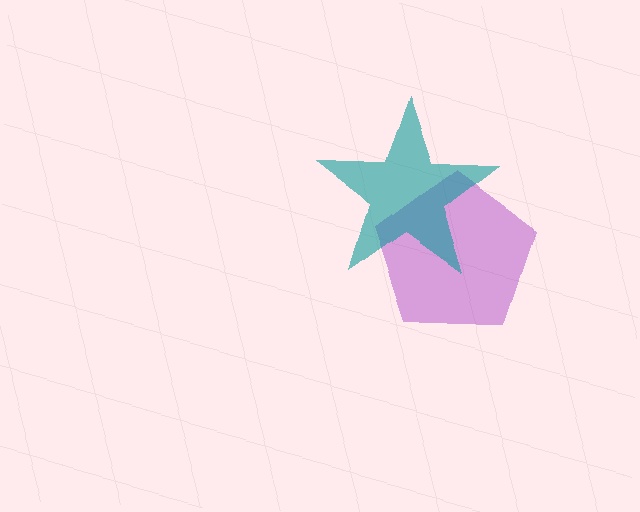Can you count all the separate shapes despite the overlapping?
Yes, there are 2 separate shapes.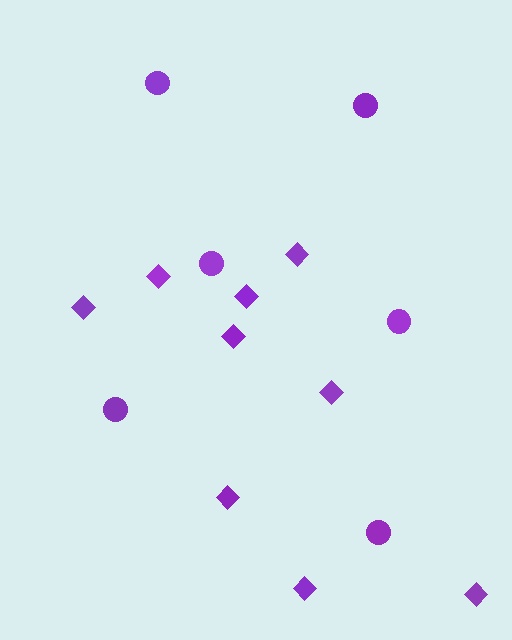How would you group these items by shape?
There are 2 groups: one group of circles (6) and one group of diamonds (9).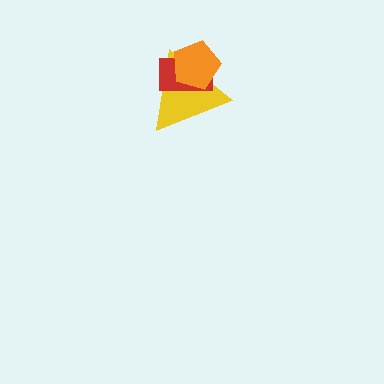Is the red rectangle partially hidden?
Yes, it is partially covered by another shape.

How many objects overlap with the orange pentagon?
2 objects overlap with the orange pentagon.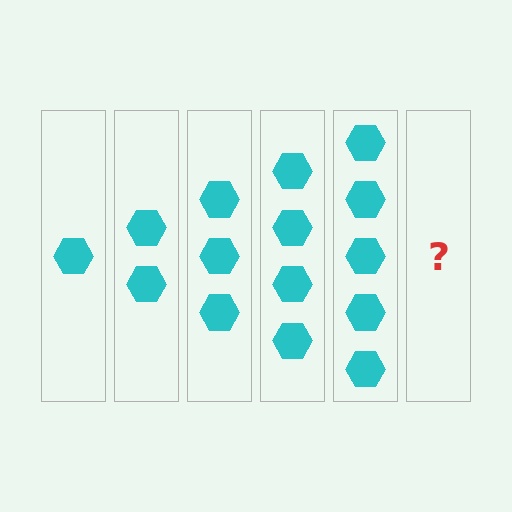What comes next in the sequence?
The next element should be 6 hexagons.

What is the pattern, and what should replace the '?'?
The pattern is that each step adds one more hexagon. The '?' should be 6 hexagons.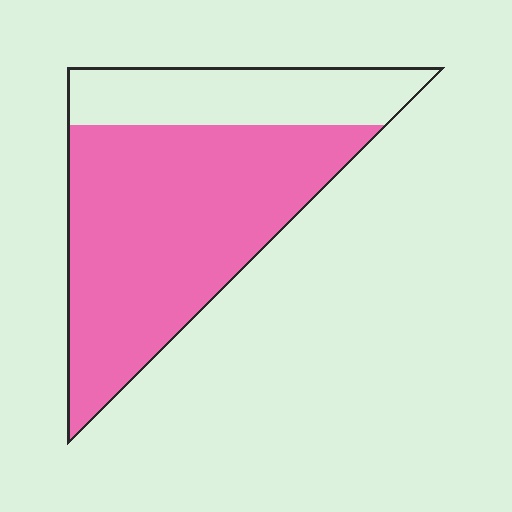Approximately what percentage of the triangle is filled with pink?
Approximately 70%.